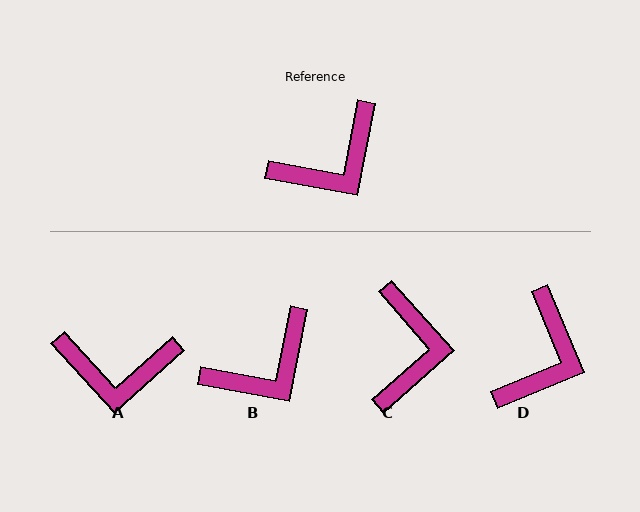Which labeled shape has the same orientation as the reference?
B.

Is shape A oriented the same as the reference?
No, it is off by about 37 degrees.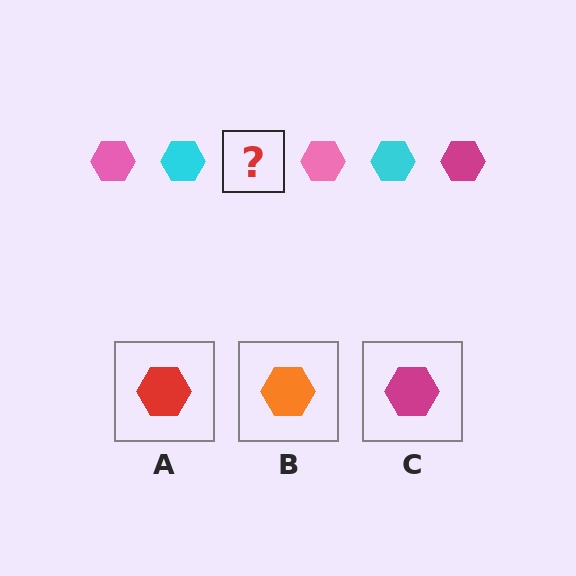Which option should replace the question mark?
Option C.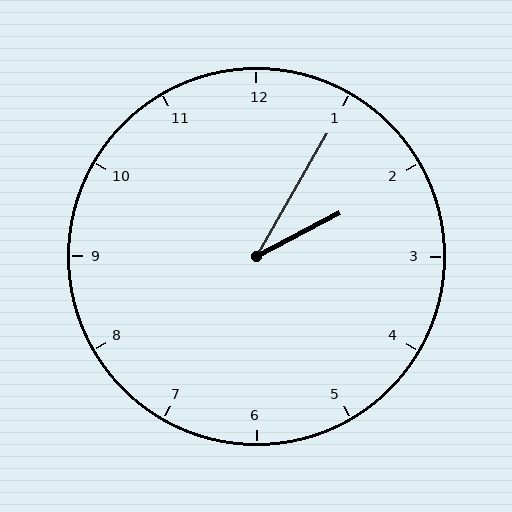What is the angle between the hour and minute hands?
Approximately 32 degrees.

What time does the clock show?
2:05.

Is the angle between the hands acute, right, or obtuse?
It is acute.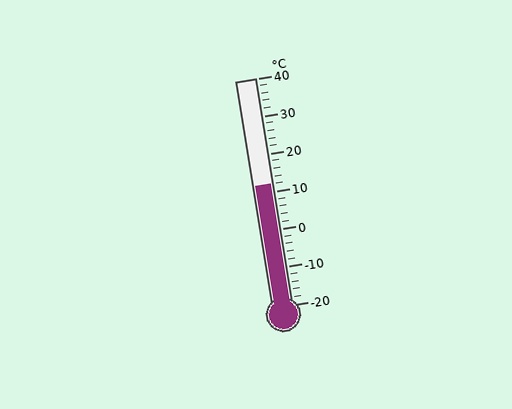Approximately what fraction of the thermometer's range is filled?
The thermometer is filled to approximately 55% of its range.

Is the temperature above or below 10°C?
The temperature is above 10°C.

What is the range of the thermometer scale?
The thermometer scale ranges from -20°C to 40°C.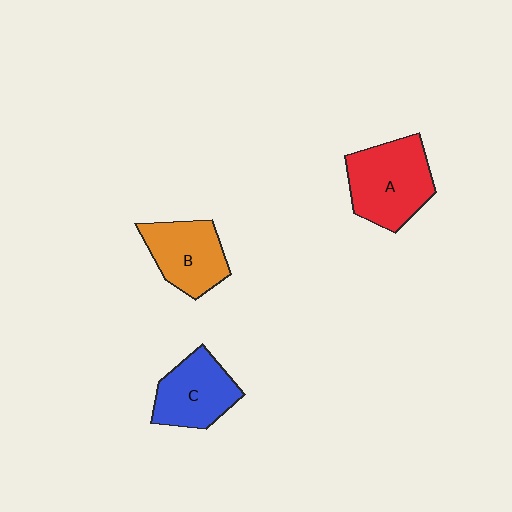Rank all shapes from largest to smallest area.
From largest to smallest: A (red), B (orange), C (blue).